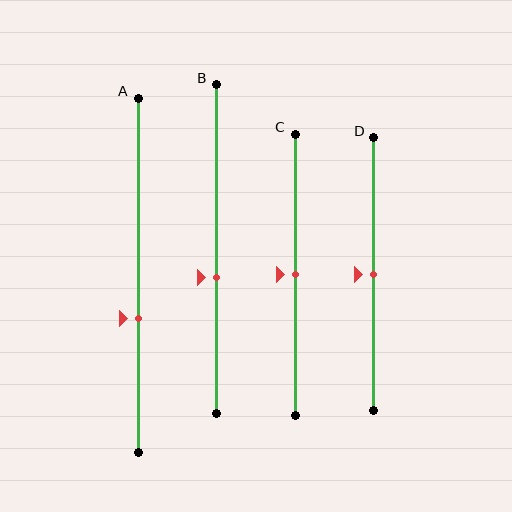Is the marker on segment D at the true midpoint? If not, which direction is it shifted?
Yes, the marker on segment D is at the true midpoint.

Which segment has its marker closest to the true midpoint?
Segment C has its marker closest to the true midpoint.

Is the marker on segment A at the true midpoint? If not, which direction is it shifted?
No, the marker on segment A is shifted downward by about 12% of the segment length.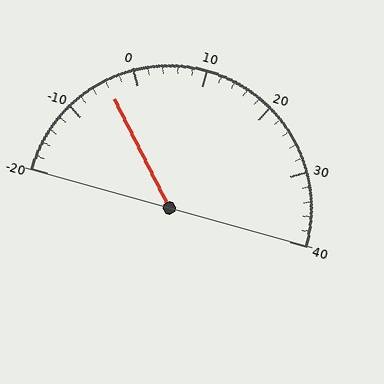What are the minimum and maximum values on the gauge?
The gauge ranges from -20 to 40.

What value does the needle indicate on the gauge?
The needle indicates approximately -4.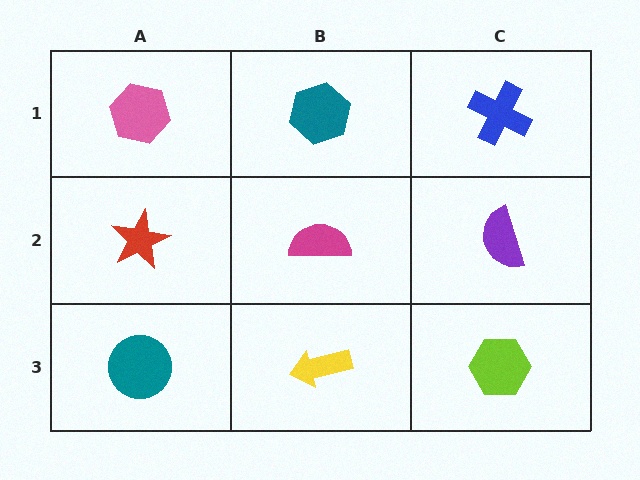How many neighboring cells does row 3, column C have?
2.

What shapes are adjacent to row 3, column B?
A magenta semicircle (row 2, column B), a teal circle (row 3, column A), a lime hexagon (row 3, column C).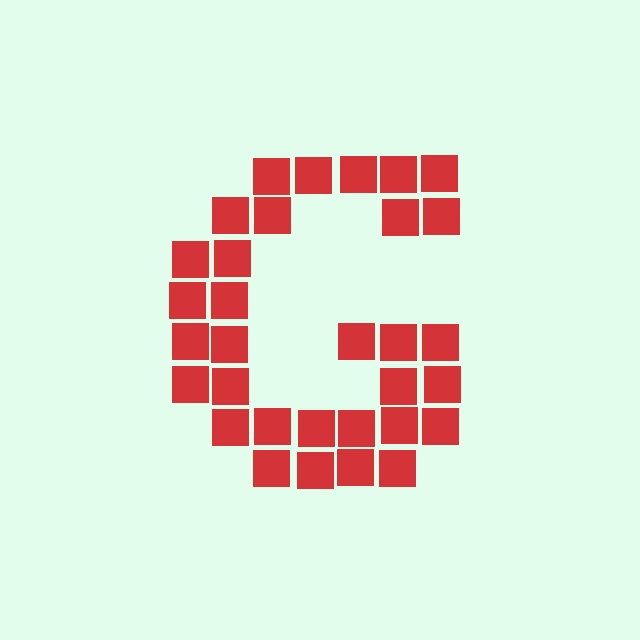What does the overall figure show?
The overall figure shows the letter G.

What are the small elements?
The small elements are squares.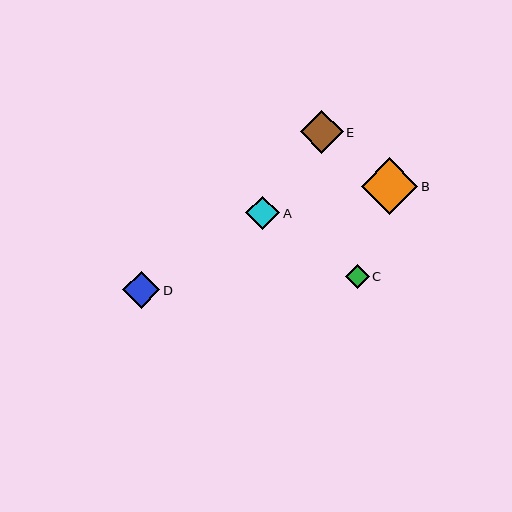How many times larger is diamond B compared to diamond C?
Diamond B is approximately 2.3 times the size of diamond C.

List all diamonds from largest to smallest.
From largest to smallest: B, E, D, A, C.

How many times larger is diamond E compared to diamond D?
Diamond E is approximately 1.2 times the size of diamond D.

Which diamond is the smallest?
Diamond C is the smallest with a size of approximately 24 pixels.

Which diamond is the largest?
Diamond B is the largest with a size of approximately 56 pixels.